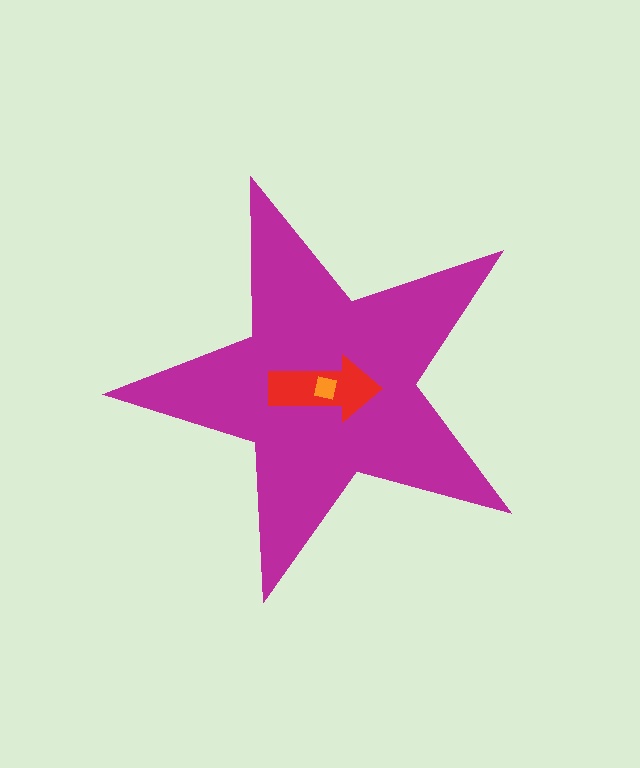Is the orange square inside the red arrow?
Yes.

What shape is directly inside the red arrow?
The orange square.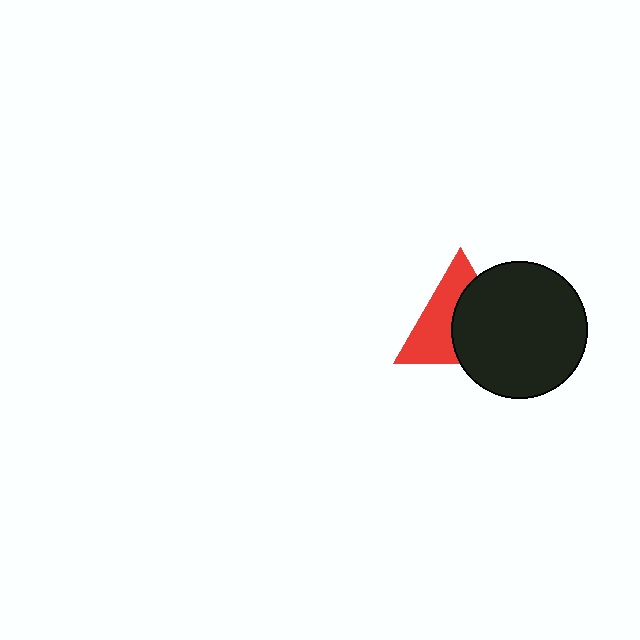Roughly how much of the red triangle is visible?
About half of it is visible (roughly 49%).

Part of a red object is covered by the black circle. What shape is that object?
It is a triangle.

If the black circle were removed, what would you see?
You would see the complete red triangle.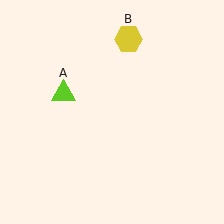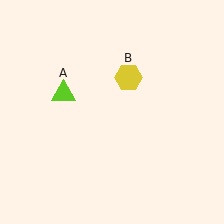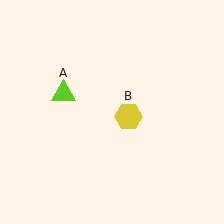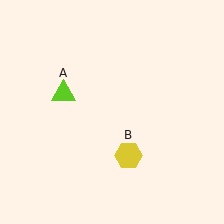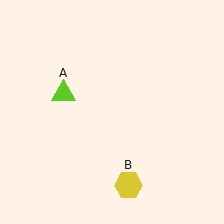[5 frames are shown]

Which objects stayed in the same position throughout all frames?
Lime triangle (object A) remained stationary.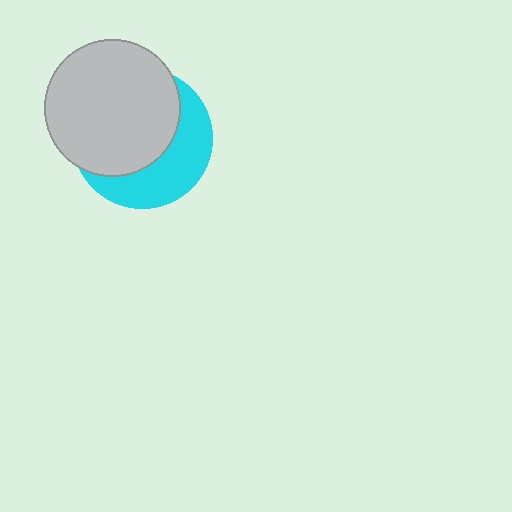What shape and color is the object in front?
The object in front is a light gray circle.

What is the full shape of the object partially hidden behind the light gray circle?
The partially hidden object is a cyan circle.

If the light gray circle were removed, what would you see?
You would see the complete cyan circle.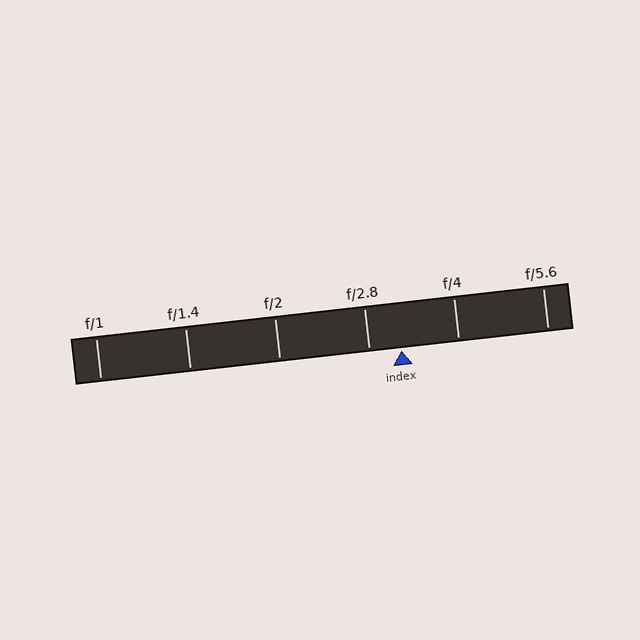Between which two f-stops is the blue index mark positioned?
The index mark is between f/2.8 and f/4.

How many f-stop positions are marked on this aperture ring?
There are 6 f-stop positions marked.